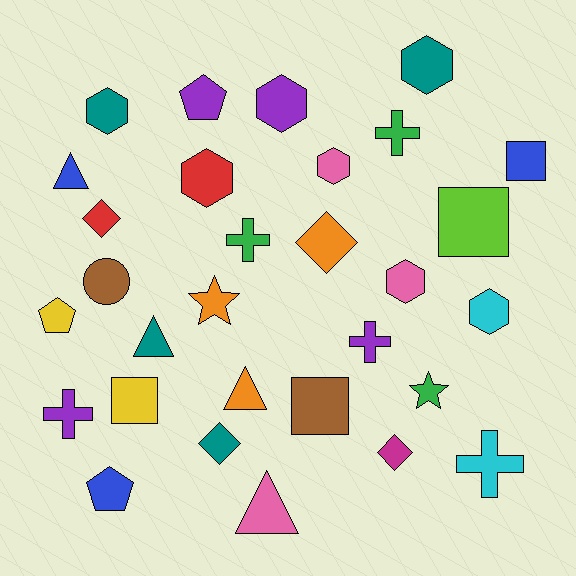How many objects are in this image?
There are 30 objects.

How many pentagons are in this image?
There are 3 pentagons.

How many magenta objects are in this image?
There is 1 magenta object.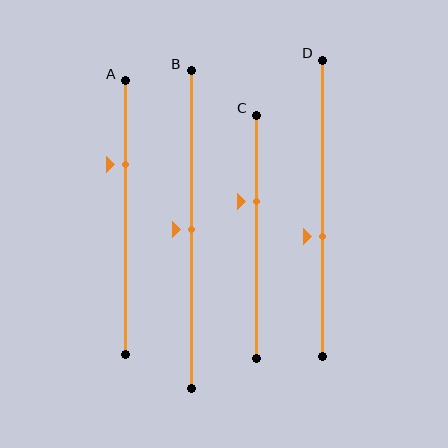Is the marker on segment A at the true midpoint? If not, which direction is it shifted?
No, the marker on segment A is shifted upward by about 19% of the segment length.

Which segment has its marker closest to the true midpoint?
Segment B has its marker closest to the true midpoint.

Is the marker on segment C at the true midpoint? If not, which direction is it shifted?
No, the marker on segment C is shifted upward by about 15% of the segment length.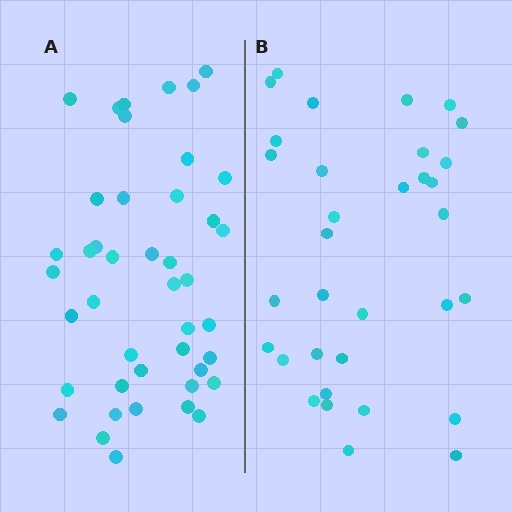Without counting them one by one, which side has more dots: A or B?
Region A (the left region) has more dots.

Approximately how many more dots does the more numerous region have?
Region A has roughly 10 or so more dots than region B.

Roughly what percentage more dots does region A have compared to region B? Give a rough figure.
About 30% more.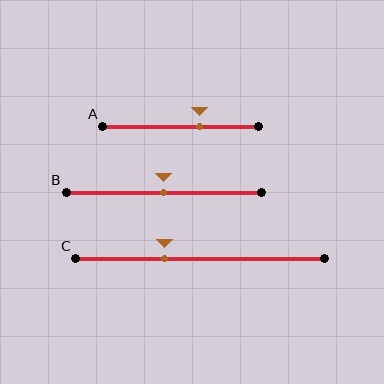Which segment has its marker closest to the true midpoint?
Segment B has its marker closest to the true midpoint.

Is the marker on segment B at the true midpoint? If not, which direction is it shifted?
Yes, the marker on segment B is at the true midpoint.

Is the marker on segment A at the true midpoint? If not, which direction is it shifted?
No, the marker on segment A is shifted to the right by about 12% of the segment length.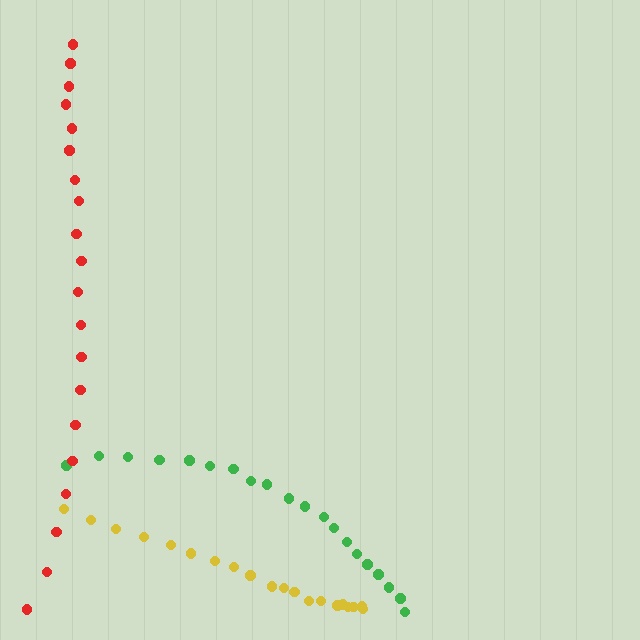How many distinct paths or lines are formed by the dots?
There are 3 distinct paths.